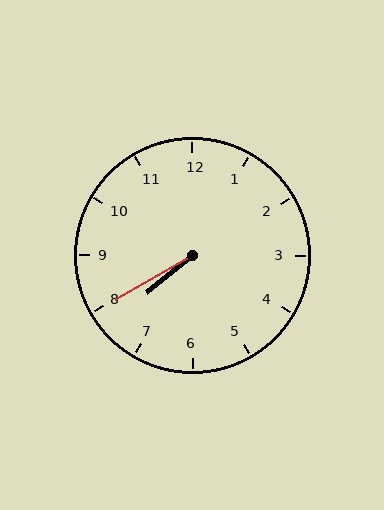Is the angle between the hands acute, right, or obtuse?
It is acute.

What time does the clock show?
7:40.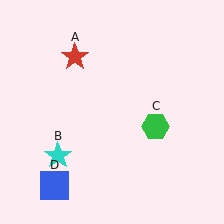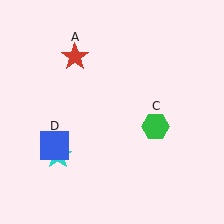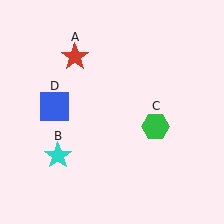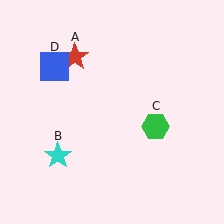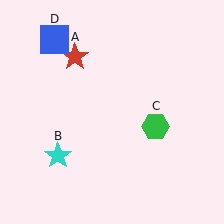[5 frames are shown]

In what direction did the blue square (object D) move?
The blue square (object D) moved up.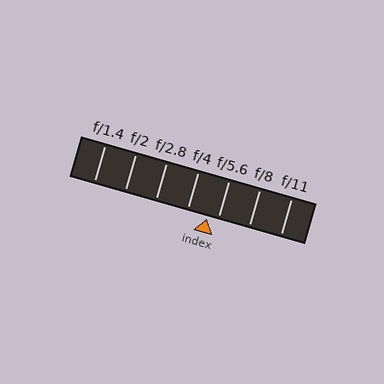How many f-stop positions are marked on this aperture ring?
There are 7 f-stop positions marked.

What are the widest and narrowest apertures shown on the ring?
The widest aperture shown is f/1.4 and the narrowest is f/11.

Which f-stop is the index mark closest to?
The index mark is closest to f/5.6.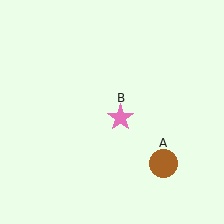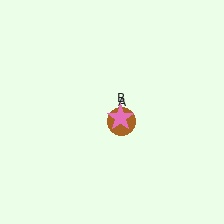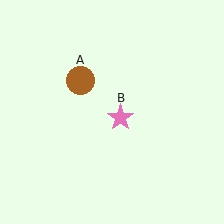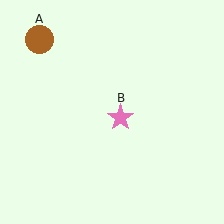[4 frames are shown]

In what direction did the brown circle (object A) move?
The brown circle (object A) moved up and to the left.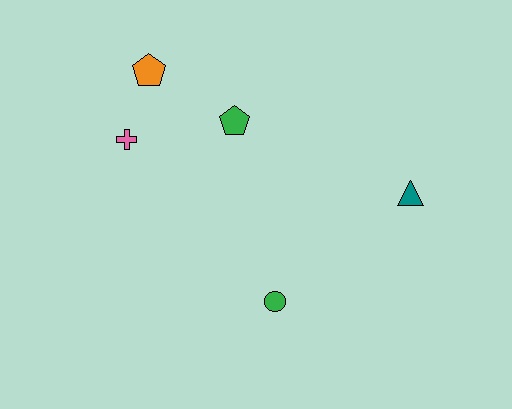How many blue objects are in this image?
There are no blue objects.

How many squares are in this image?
There are no squares.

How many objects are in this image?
There are 5 objects.